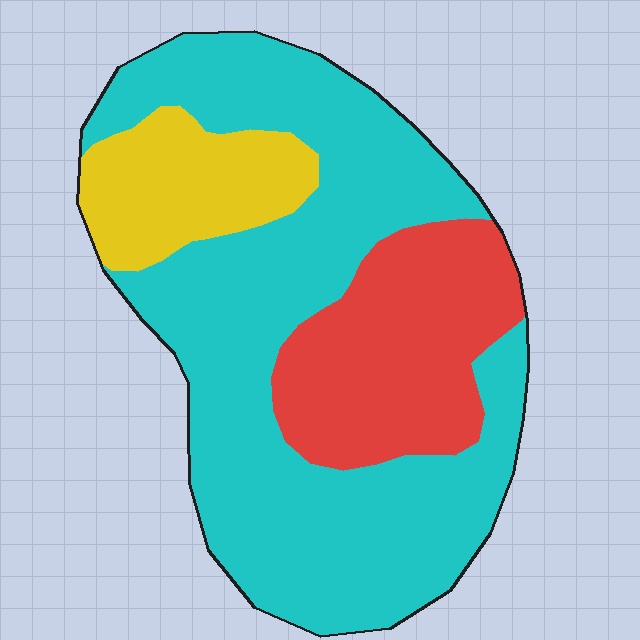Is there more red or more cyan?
Cyan.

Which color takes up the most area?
Cyan, at roughly 65%.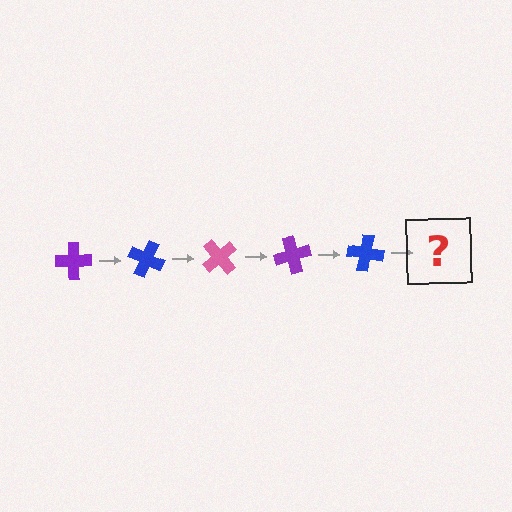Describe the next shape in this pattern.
It should be a pink cross, rotated 125 degrees from the start.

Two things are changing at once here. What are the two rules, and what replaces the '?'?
The two rules are that it rotates 25 degrees each step and the color cycles through purple, blue, and pink. The '?' should be a pink cross, rotated 125 degrees from the start.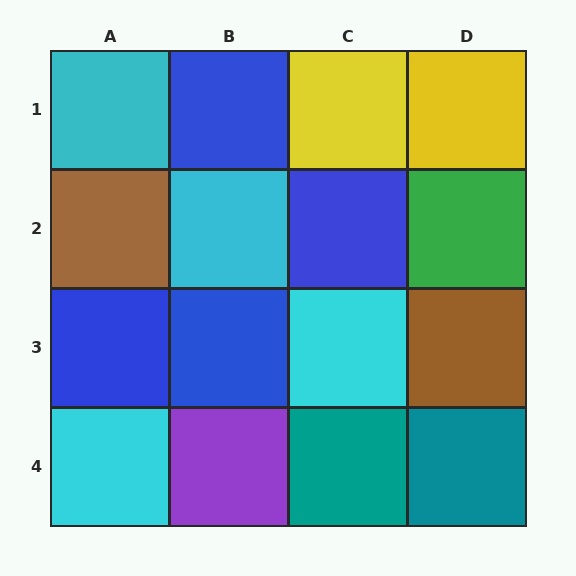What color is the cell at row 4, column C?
Teal.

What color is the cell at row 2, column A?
Brown.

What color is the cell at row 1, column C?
Yellow.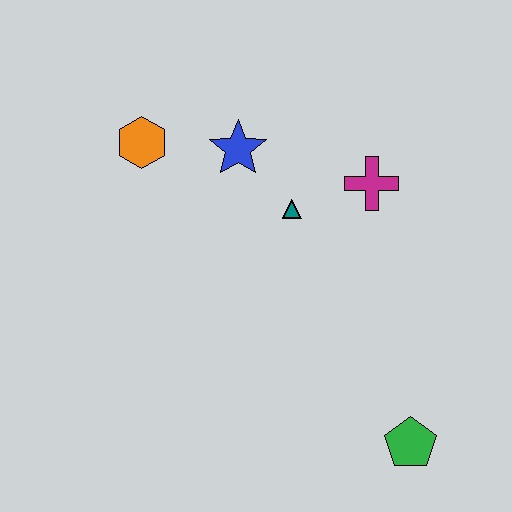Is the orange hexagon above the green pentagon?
Yes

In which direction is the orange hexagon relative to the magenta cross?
The orange hexagon is to the left of the magenta cross.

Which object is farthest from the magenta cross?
The green pentagon is farthest from the magenta cross.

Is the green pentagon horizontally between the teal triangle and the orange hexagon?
No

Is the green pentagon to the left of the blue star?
No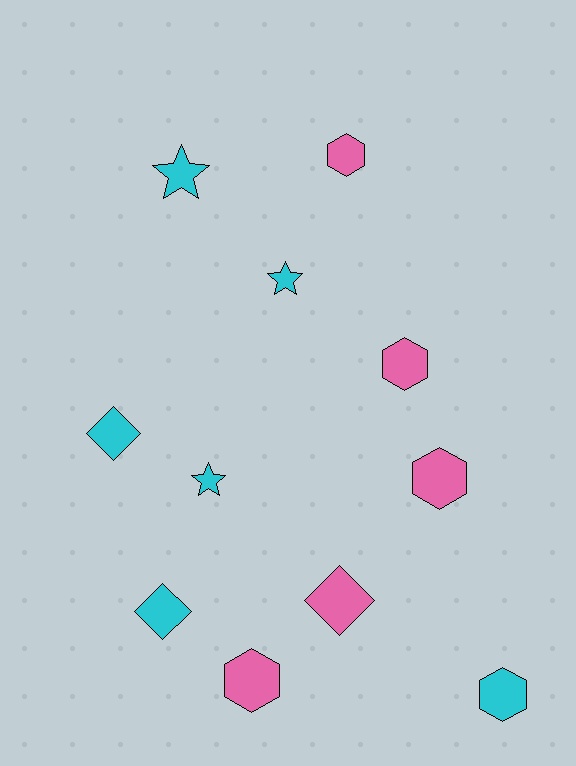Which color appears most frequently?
Cyan, with 6 objects.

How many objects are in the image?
There are 11 objects.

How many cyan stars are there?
There are 3 cyan stars.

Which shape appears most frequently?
Hexagon, with 5 objects.